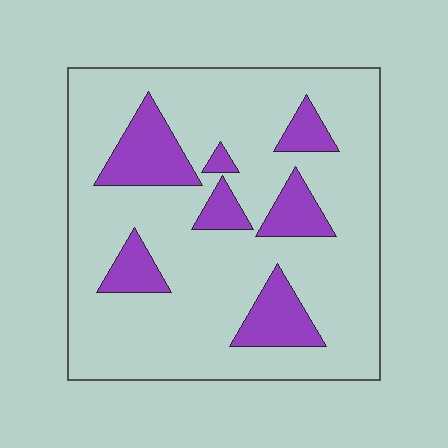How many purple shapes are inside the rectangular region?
7.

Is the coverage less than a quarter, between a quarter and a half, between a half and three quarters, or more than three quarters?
Less than a quarter.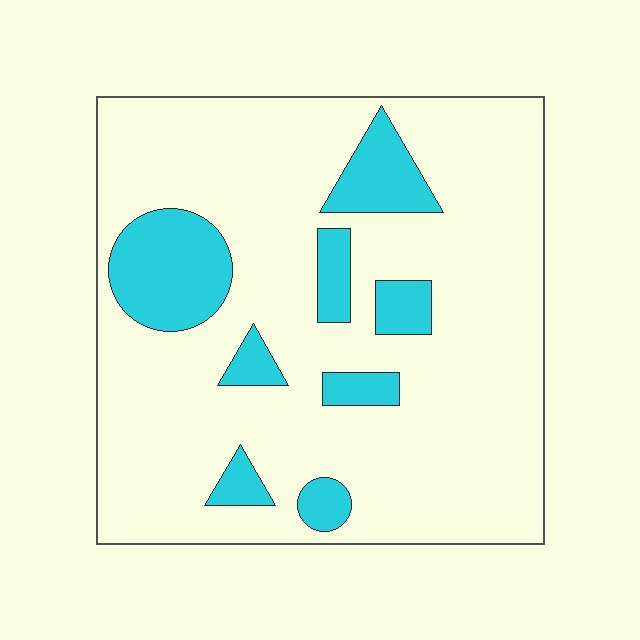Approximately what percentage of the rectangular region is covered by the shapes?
Approximately 15%.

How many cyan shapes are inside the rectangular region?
8.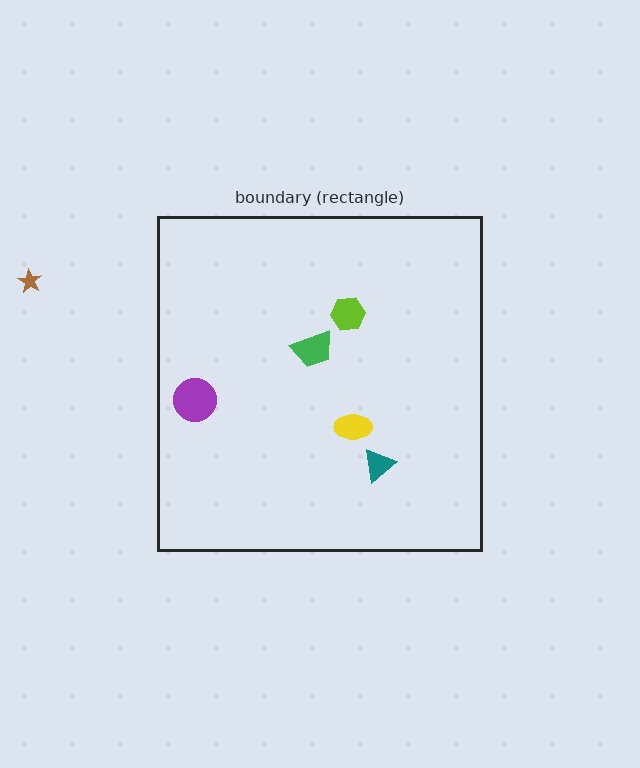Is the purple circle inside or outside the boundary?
Inside.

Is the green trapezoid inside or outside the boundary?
Inside.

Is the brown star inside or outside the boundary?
Outside.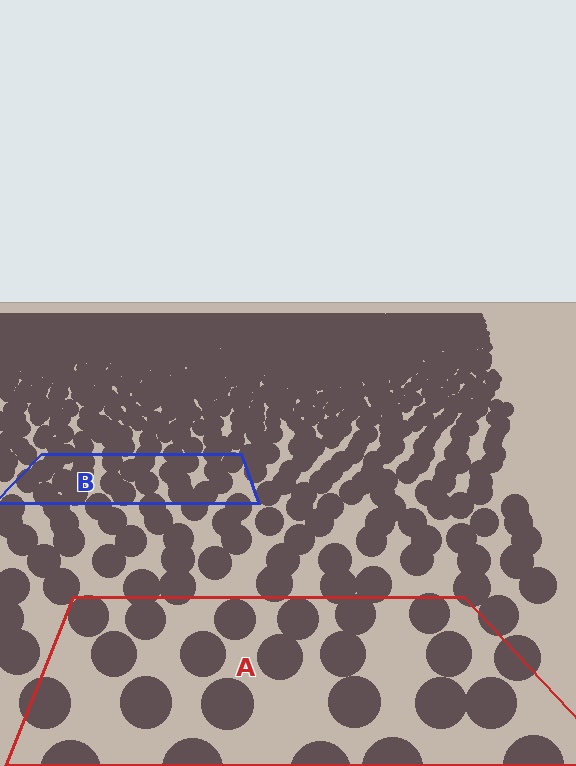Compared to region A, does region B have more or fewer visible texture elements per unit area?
Region B has more texture elements per unit area — they are packed more densely because it is farther away.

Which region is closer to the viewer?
Region A is closer. The texture elements there are larger and more spread out.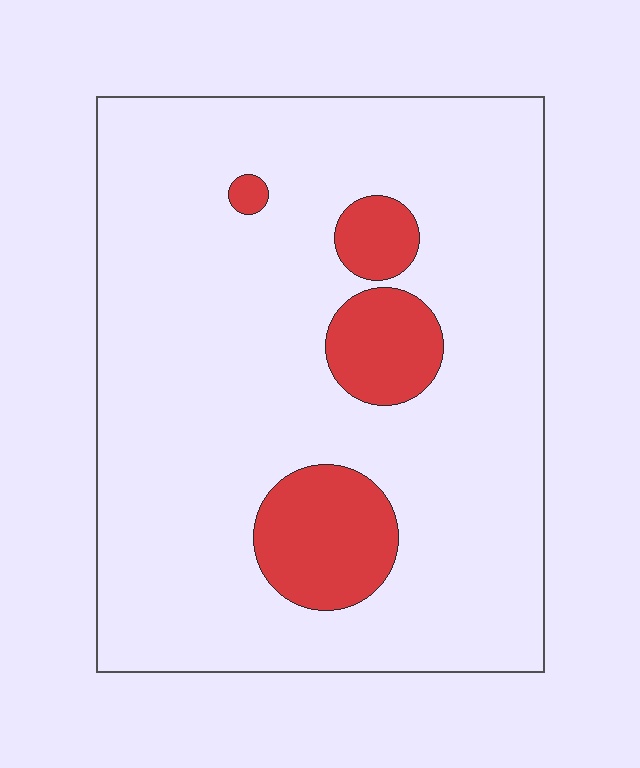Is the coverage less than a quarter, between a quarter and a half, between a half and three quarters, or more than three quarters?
Less than a quarter.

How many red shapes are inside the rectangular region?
4.